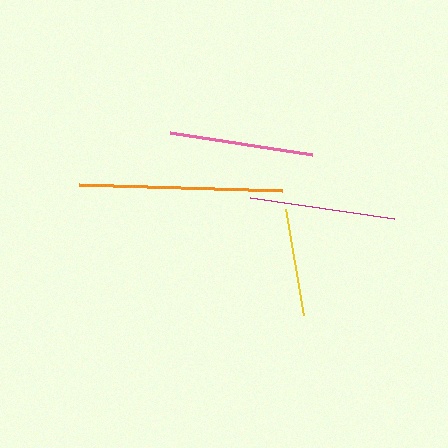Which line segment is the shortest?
The yellow line is the shortest at approximately 107 pixels.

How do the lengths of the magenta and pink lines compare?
The magenta and pink lines are approximately the same length.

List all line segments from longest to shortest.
From longest to shortest: orange, magenta, pink, yellow.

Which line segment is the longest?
The orange line is the longest at approximately 204 pixels.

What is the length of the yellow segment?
The yellow segment is approximately 107 pixels long.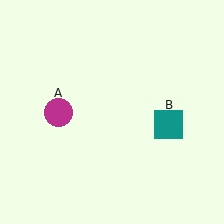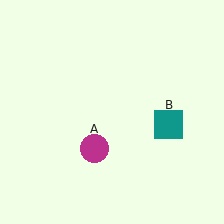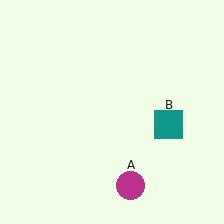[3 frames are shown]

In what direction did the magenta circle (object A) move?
The magenta circle (object A) moved down and to the right.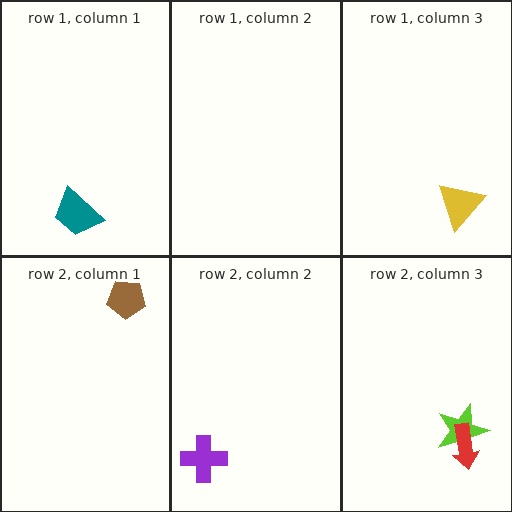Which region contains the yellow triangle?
The row 1, column 3 region.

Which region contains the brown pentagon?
The row 2, column 1 region.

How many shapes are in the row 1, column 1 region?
1.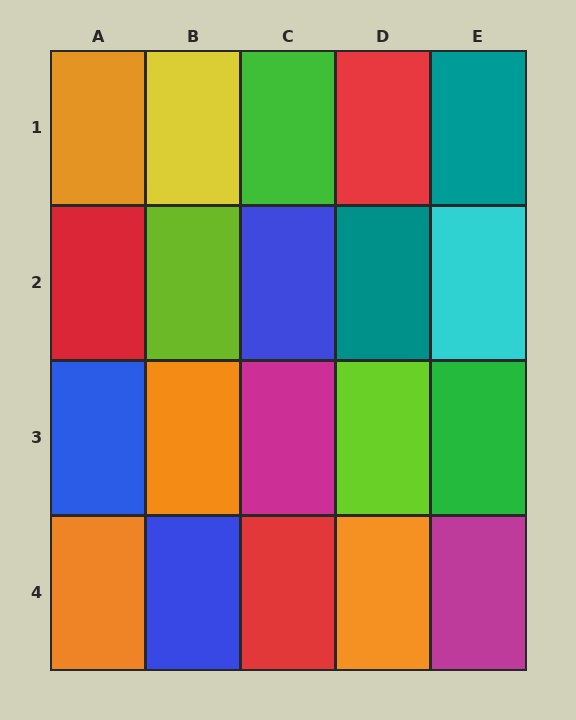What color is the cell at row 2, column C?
Blue.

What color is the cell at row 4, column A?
Orange.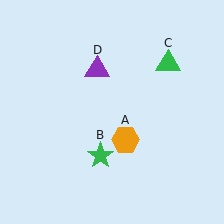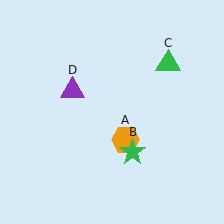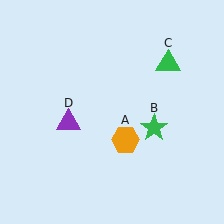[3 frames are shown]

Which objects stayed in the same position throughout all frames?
Orange hexagon (object A) and green triangle (object C) remained stationary.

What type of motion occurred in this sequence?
The green star (object B), purple triangle (object D) rotated counterclockwise around the center of the scene.